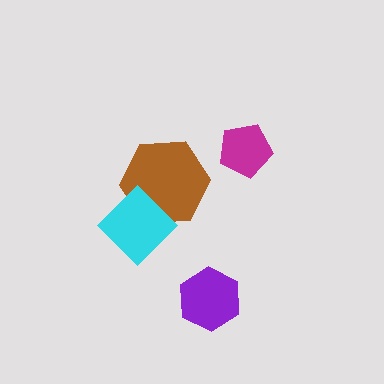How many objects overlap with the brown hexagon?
1 object overlaps with the brown hexagon.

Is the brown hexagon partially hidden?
Yes, it is partially covered by another shape.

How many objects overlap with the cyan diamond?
1 object overlaps with the cyan diamond.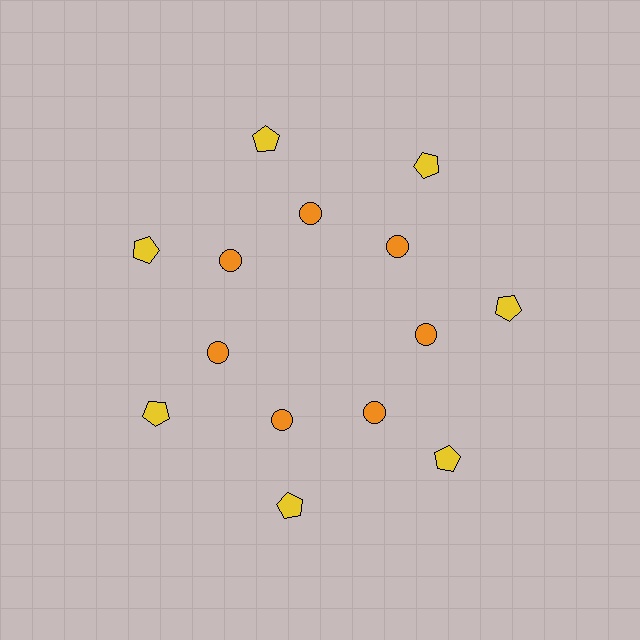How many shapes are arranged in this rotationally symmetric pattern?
There are 14 shapes, arranged in 7 groups of 2.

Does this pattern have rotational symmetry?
Yes, this pattern has 7-fold rotational symmetry. It looks the same after rotating 51 degrees around the center.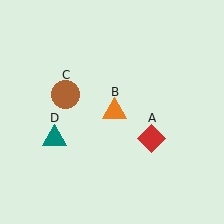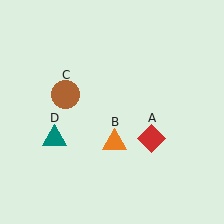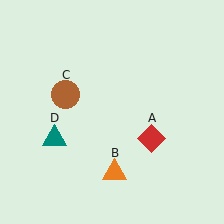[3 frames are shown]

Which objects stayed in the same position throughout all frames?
Red diamond (object A) and brown circle (object C) and teal triangle (object D) remained stationary.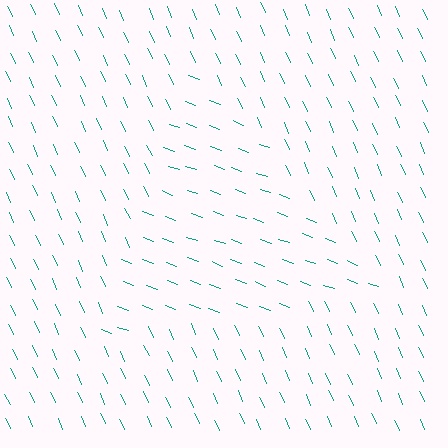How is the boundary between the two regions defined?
The boundary is defined purely by a change in line orientation (approximately 45 degrees difference). All lines are the same color and thickness.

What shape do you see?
I see a triangle.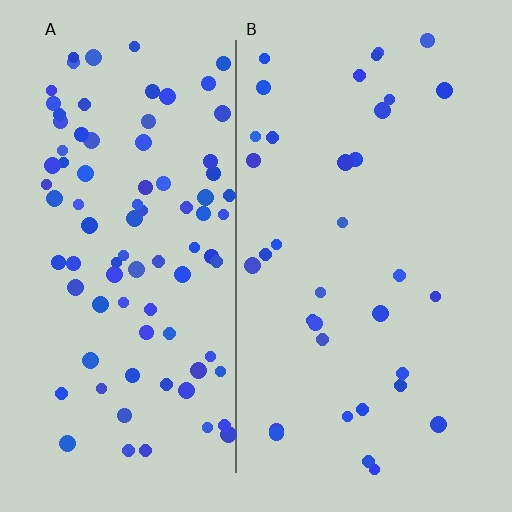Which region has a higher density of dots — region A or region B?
A (the left).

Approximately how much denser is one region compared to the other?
Approximately 2.5× — region A over region B.